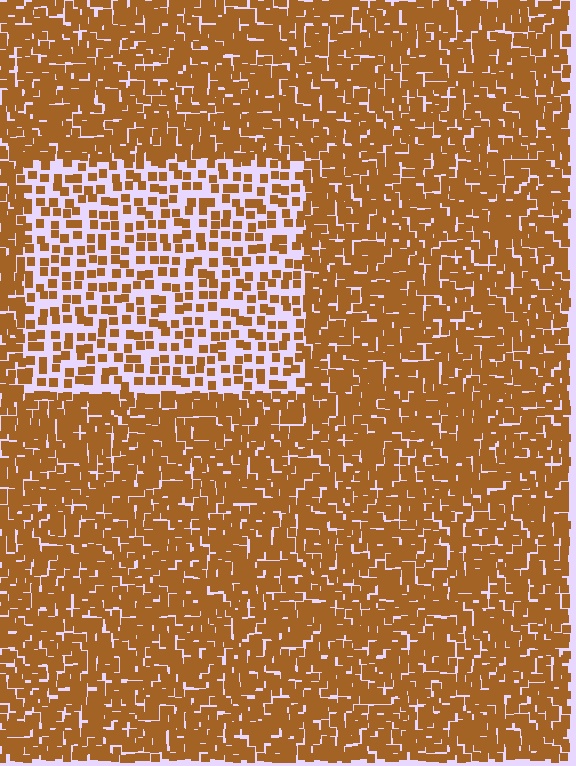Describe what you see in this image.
The image contains small brown elements arranged at two different densities. A rectangle-shaped region is visible where the elements are less densely packed than the surrounding area.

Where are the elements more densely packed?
The elements are more densely packed outside the rectangle boundary.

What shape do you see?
I see a rectangle.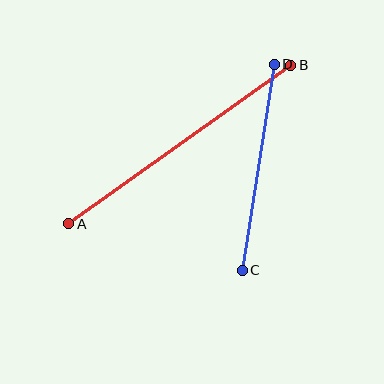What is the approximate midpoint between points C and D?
The midpoint is at approximately (258, 167) pixels.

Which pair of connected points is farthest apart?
Points A and B are farthest apart.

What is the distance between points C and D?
The distance is approximately 208 pixels.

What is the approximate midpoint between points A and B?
The midpoint is at approximately (180, 145) pixels.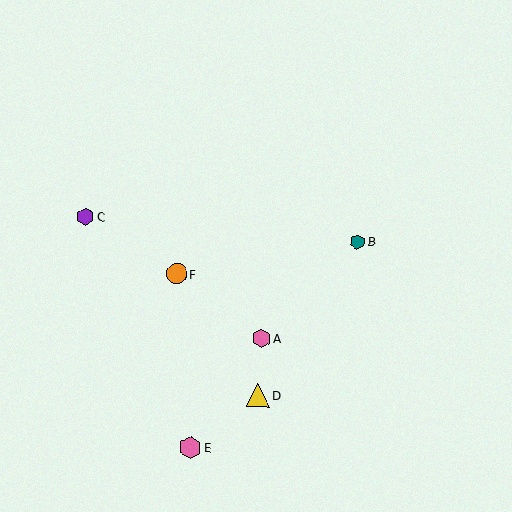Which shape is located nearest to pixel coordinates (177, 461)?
The pink hexagon (labeled E) at (190, 448) is nearest to that location.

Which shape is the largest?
The yellow triangle (labeled D) is the largest.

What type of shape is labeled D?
Shape D is a yellow triangle.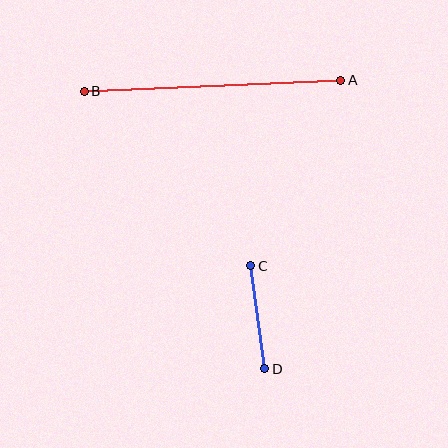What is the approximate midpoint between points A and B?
The midpoint is at approximately (213, 86) pixels.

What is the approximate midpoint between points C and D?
The midpoint is at approximately (258, 317) pixels.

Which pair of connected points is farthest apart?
Points A and B are farthest apart.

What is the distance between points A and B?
The distance is approximately 256 pixels.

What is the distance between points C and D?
The distance is approximately 104 pixels.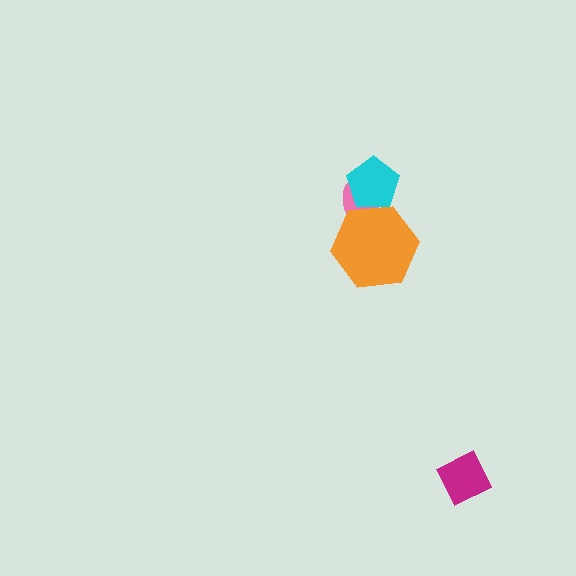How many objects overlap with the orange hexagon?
2 objects overlap with the orange hexagon.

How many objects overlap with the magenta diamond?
0 objects overlap with the magenta diamond.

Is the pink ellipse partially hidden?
Yes, it is partially covered by another shape.